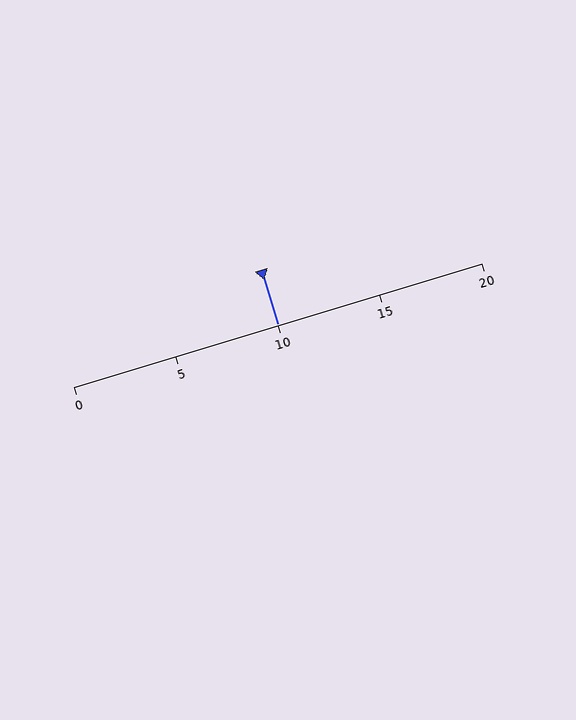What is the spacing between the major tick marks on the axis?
The major ticks are spaced 5 apart.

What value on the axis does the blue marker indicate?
The marker indicates approximately 10.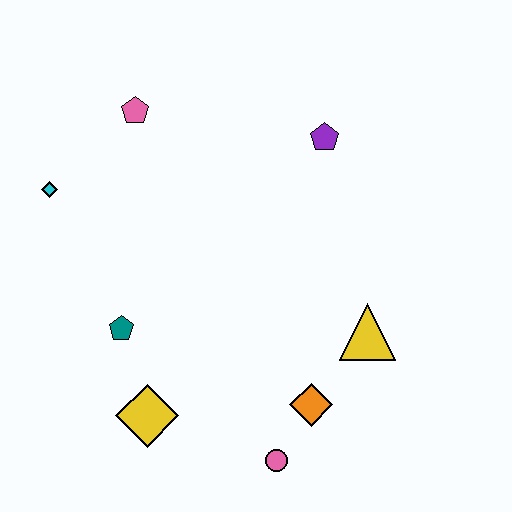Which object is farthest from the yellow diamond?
The purple pentagon is farthest from the yellow diamond.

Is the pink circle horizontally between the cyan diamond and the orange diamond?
Yes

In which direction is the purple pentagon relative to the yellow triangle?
The purple pentagon is above the yellow triangle.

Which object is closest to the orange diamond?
The pink circle is closest to the orange diamond.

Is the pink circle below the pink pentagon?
Yes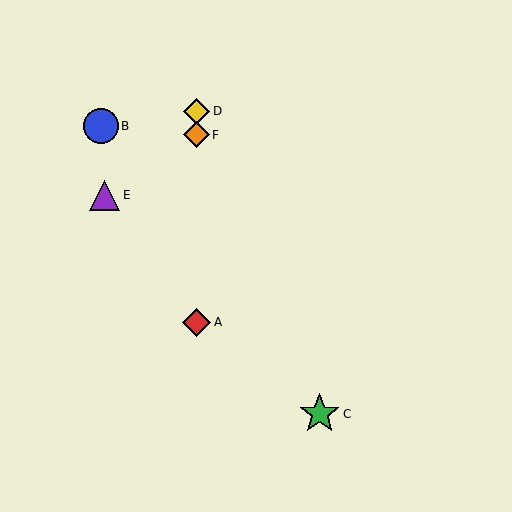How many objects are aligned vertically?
3 objects (A, D, F) are aligned vertically.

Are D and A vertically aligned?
Yes, both are at x≈197.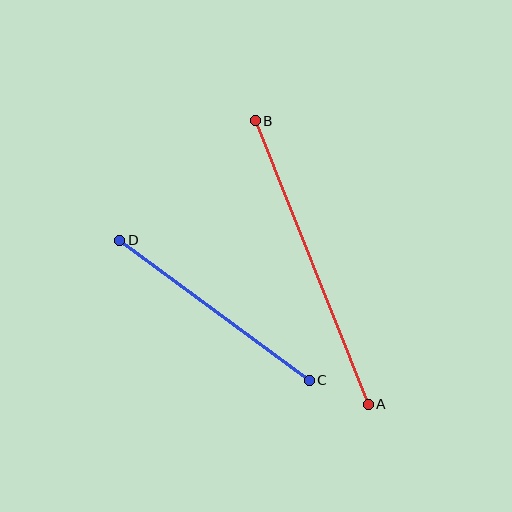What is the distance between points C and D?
The distance is approximately 235 pixels.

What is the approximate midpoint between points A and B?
The midpoint is at approximately (312, 263) pixels.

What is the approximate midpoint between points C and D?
The midpoint is at approximately (215, 310) pixels.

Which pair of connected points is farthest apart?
Points A and B are farthest apart.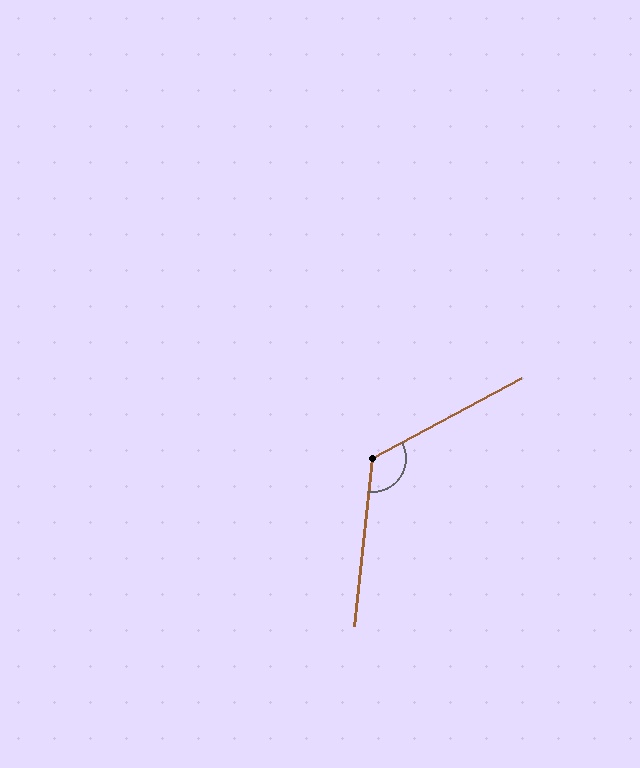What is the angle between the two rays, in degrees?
Approximately 124 degrees.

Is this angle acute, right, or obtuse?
It is obtuse.